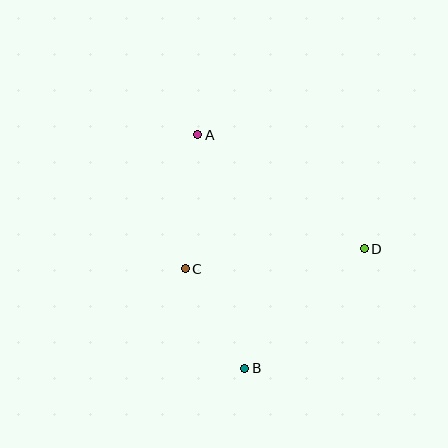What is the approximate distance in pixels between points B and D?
The distance between B and D is approximately 169 pixels.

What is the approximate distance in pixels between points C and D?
The distance between C and D is approximately 180 pixels.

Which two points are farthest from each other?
Points A and B are farthest from each other.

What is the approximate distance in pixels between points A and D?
The distance between A and D is approximately 202 pixels.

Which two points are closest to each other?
Points B and C are closest to each other.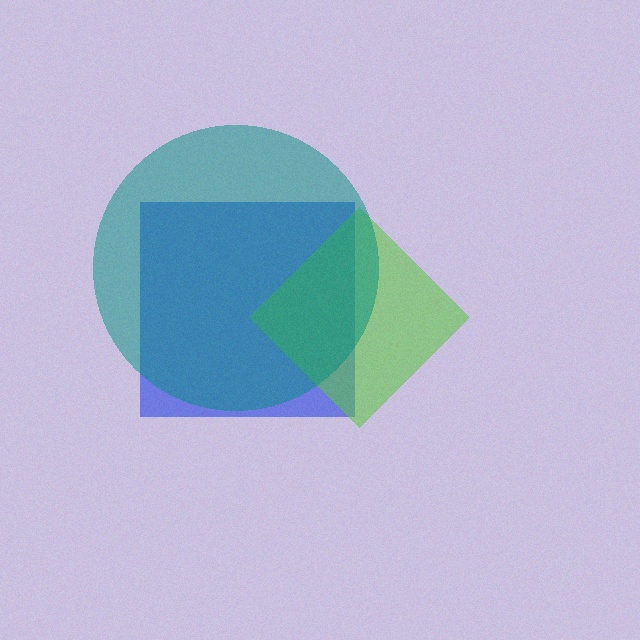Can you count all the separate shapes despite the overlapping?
Yes, there are 3 separate shapes.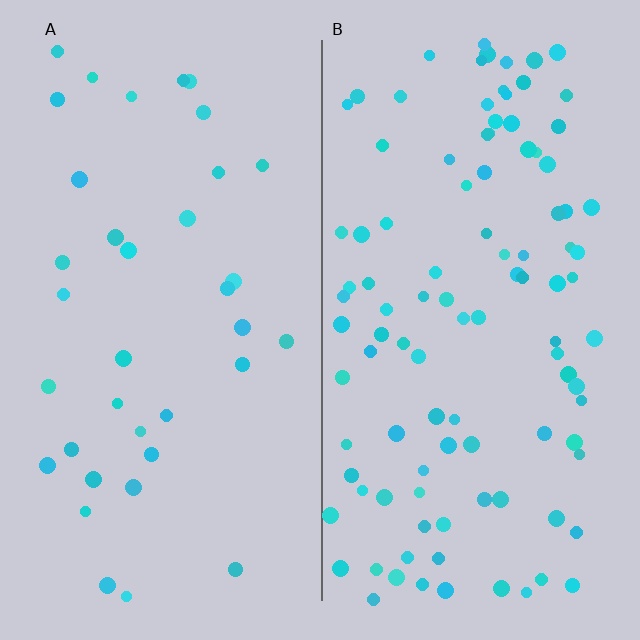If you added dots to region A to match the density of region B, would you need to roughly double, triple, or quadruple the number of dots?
Approximately triple.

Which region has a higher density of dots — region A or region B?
B (the right).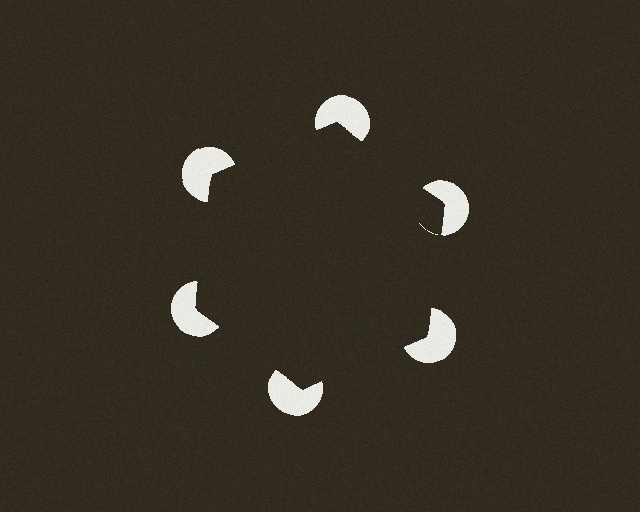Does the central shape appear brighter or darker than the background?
It typically appears slightly darker than the background, even though no actual brightness change is drawn.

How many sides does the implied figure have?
6 sides.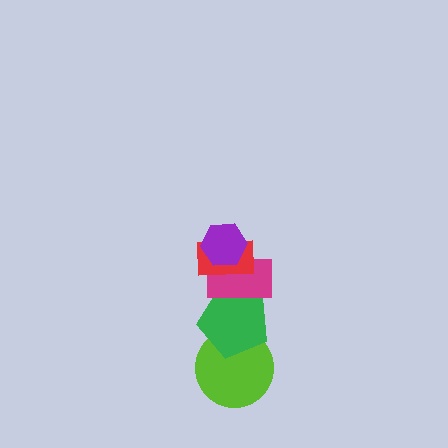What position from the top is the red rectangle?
The red rectangle is 2nd from the top.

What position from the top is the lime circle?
The lime circle is 5th from the top.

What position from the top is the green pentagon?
The green pentagon is 4th from the top.